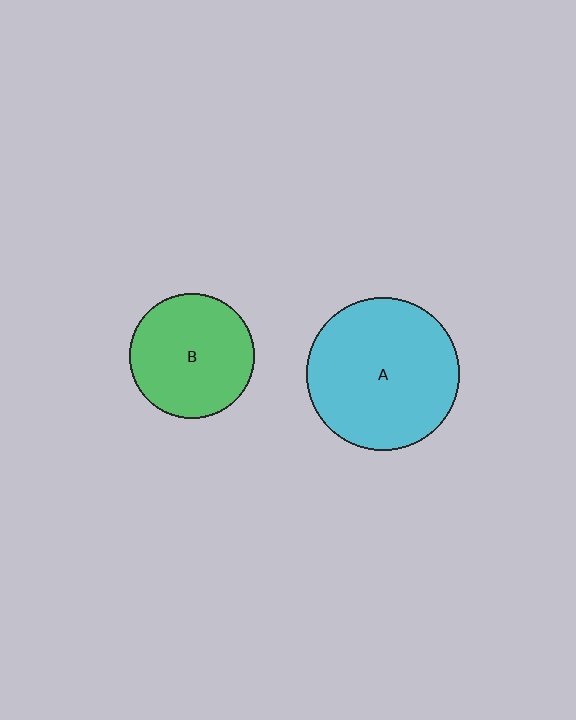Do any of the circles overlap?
No, none of the circles overlap.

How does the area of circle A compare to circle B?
Approximately 1.5 times.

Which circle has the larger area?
Circle A (cyan).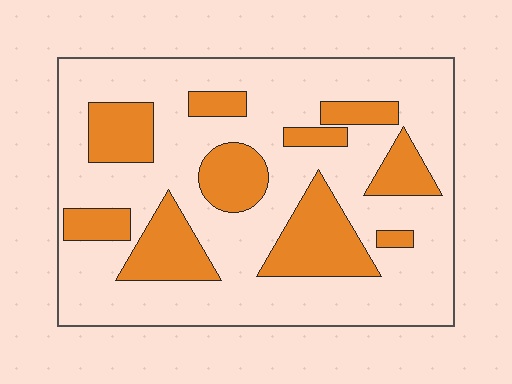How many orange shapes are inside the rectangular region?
10.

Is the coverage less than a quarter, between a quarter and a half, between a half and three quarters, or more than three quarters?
Between a quarter and a half.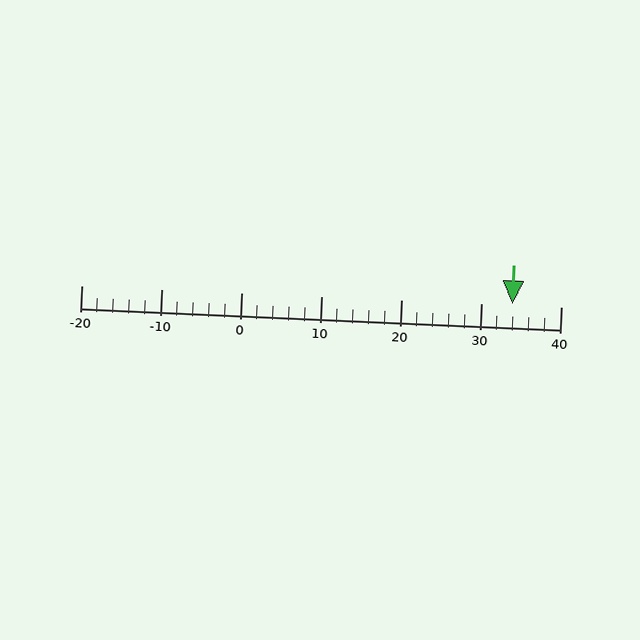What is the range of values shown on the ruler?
The ruler shows values from -20 to 40.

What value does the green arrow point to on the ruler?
The green arrow points to approximately 34.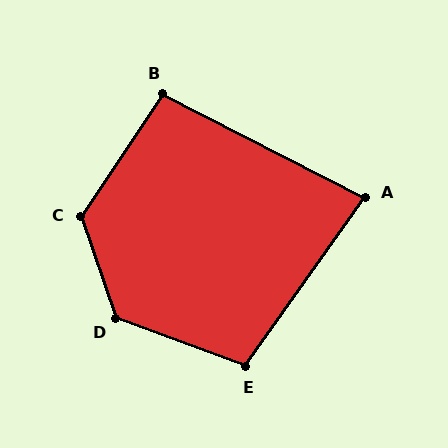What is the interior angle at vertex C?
Approximately 127 degrees (obtuse).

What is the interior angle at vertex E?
Approximately 105 degrees (obtuse).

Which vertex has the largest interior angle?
D, at approximately 129 degrees.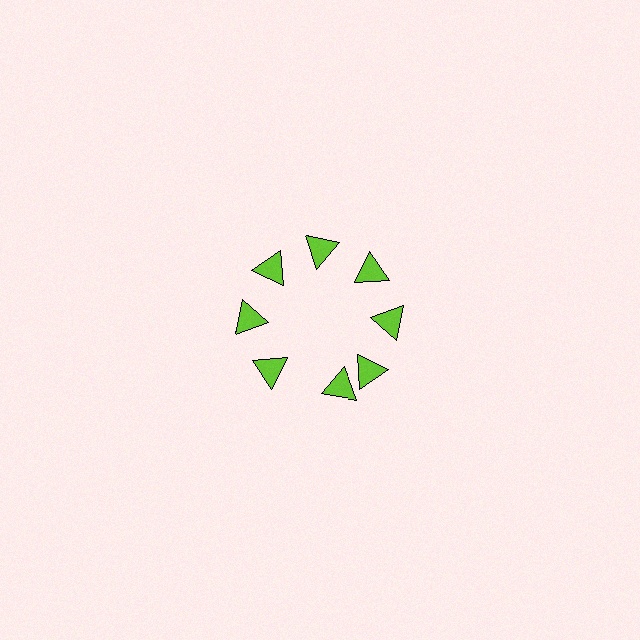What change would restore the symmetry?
The symmetry would be restored by rotating it back into even spacing with its neighbors so that all 8 triangles sit at equal angles and equal distance from the center.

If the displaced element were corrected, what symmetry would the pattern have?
It would have 8-fold rotational symmetry — the pattern would map onto itself every 45 degrees.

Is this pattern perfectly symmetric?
No. The 8 lime triangles are arranged in a ring, but one element near the 6 o'clock position is rotated out of alignment along the ring, breaking the 8-fold rotational symmetry.